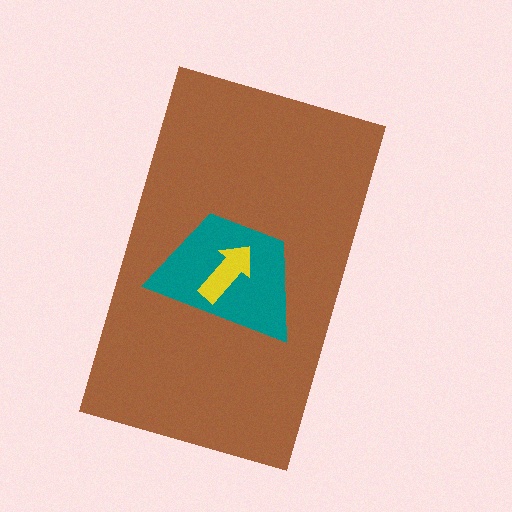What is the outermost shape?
The brown rectangle.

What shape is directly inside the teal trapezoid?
The yellow arrow.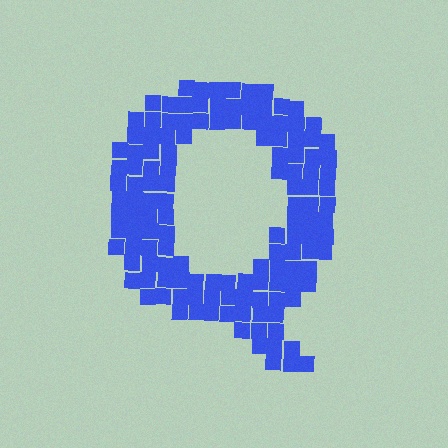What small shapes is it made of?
It is made of small squares.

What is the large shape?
The large shape is the letter Q.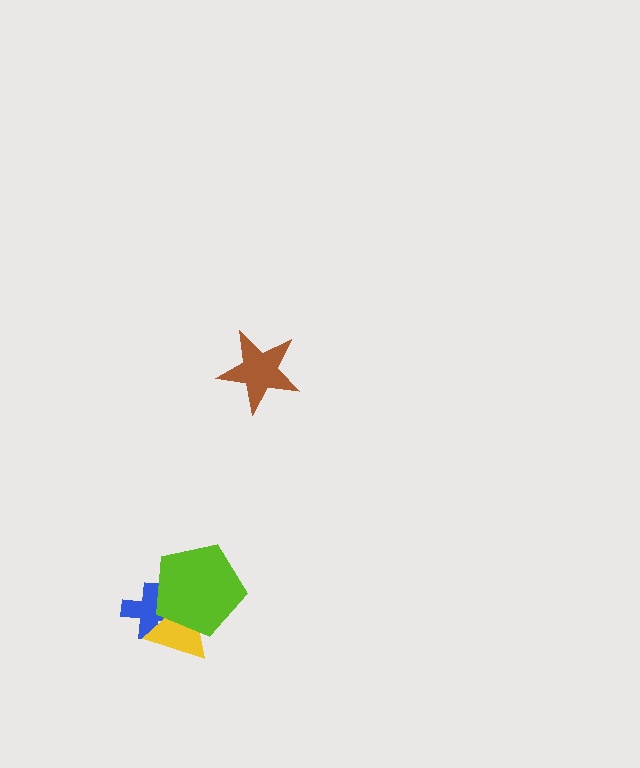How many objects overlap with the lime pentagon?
2 objects overlap with the lime pentagon.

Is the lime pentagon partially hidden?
No, no other shape covers it.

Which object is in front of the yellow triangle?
The lime pentagon is in front of the yellow triangle.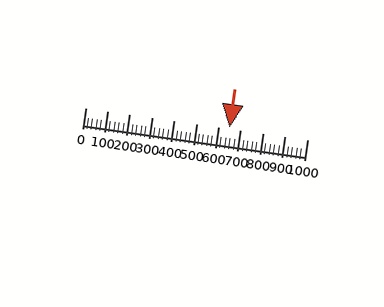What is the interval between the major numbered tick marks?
The major tick marks are spaced 100 units apart.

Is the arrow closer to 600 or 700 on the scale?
The arrow is closer to 700.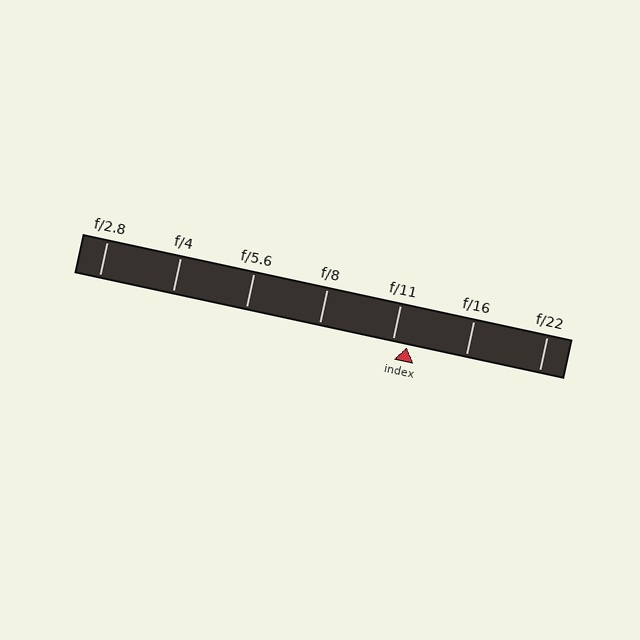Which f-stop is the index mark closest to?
The index mark is closest to f/11.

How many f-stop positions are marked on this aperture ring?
There are 7 f-stop positions marked.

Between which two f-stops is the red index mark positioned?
The index mark is between f/11 and f/16.